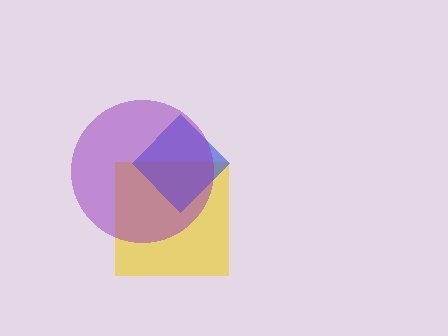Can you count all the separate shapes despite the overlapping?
Yes, there are 3 separate shapes.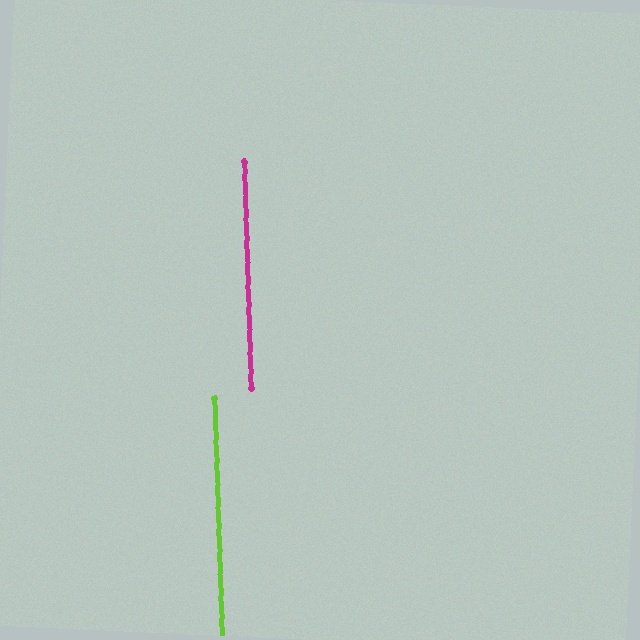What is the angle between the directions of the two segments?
Approximately 0 degrees.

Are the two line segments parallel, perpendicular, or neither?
Parallel — their directions differ by only 0.0°.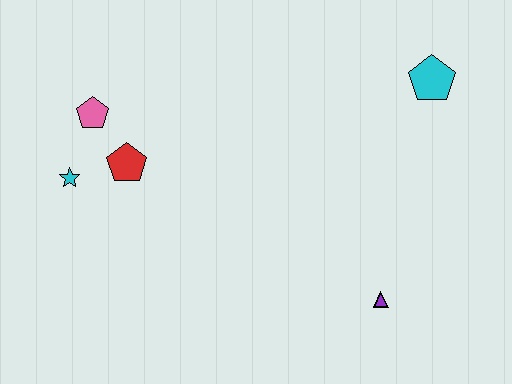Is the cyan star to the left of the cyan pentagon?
Yes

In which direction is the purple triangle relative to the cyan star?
The purple triangle is to the right of the cyan star.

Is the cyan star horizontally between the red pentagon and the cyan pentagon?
No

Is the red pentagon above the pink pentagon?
No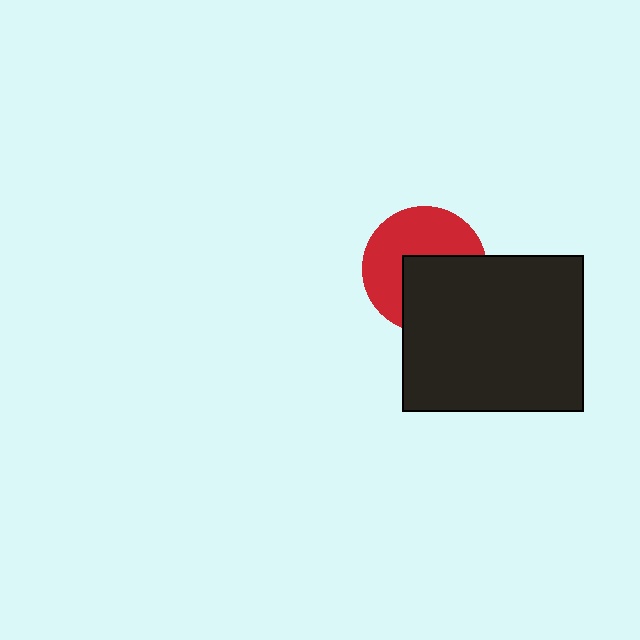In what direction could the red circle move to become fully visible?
The red circle could move toward the upper-left. That would shift it out from behind the black rectangle entirely.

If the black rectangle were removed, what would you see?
You would see the complete red circle.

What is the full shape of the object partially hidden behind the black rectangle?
The partially hidden object is a red circle.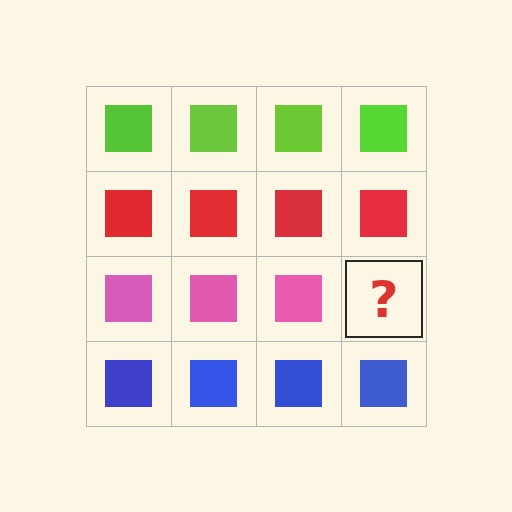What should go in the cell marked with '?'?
The missing cell should contain a pink square.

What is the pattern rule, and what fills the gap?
The rule is that each row has a consistent color. The gap should be filled with a pink square.